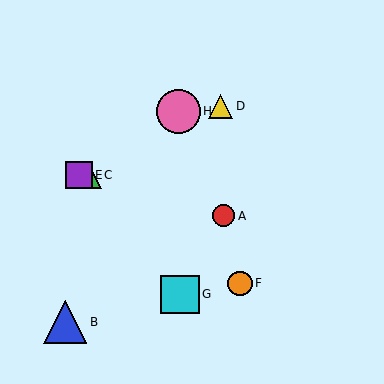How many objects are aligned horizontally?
2 objects (C, E) are aligned horizontally.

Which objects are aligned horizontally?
Objects C, E are aligned horizontally.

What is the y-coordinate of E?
Object E is at y≈175.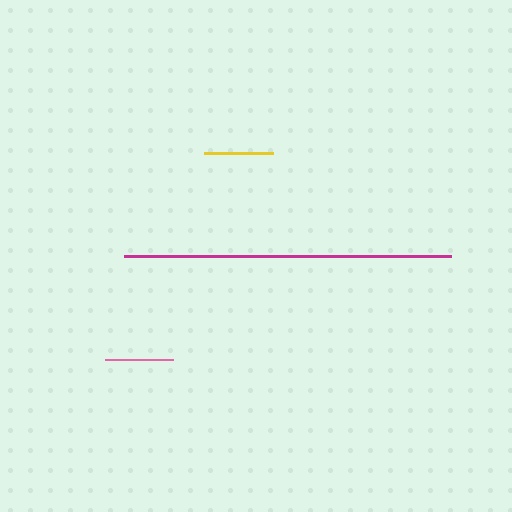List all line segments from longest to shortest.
From longest to shortest: magenta, yellow, pink.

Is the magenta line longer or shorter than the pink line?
The magenta line is longer than the pink line.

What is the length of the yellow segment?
The yellow segment is approximately 69 pixels long.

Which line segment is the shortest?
The pink line is the shortest at approximately 68 pixels.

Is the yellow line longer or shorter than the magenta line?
The magenta line is longer than the yellow line.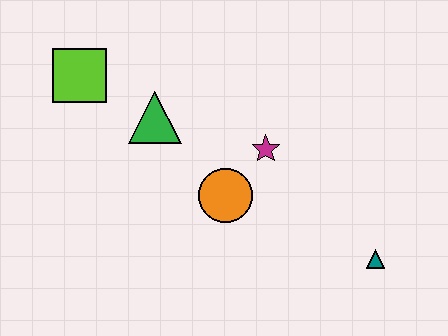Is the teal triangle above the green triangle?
No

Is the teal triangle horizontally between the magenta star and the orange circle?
No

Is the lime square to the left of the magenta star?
Yes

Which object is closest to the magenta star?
The orange circle is closest to the magenta star.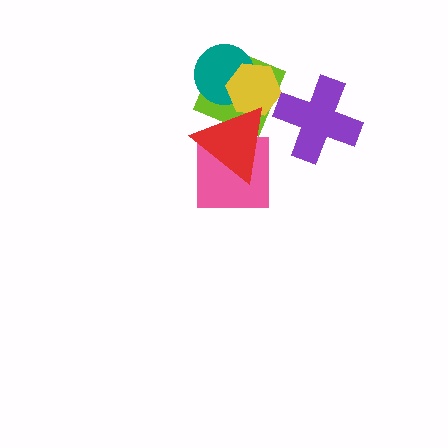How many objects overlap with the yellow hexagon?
3 objects overlap with the yellow hexagon.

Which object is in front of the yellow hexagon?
The red triangle is in front of the yellow hexagon.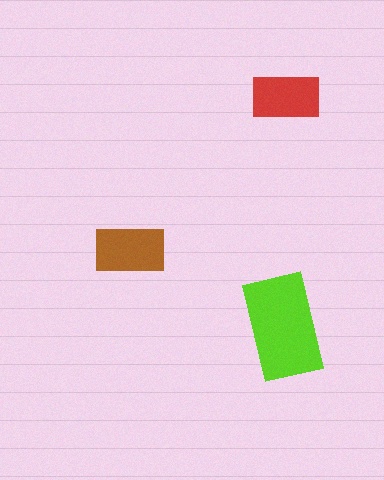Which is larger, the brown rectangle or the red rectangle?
The brown one.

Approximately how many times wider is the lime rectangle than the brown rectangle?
About 1.5 times wider.